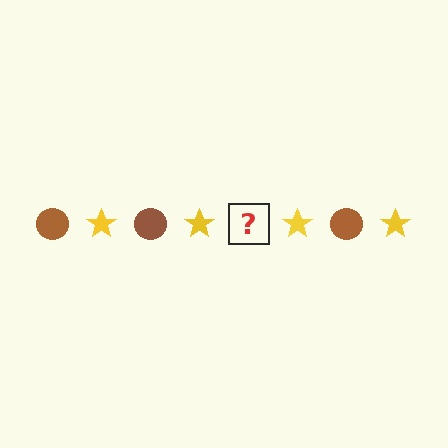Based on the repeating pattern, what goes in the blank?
The blank should be a brown circle.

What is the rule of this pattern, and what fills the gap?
The rule is that the pattern alternates between brown circle and yellow star. The gap should be filled with a brown circle.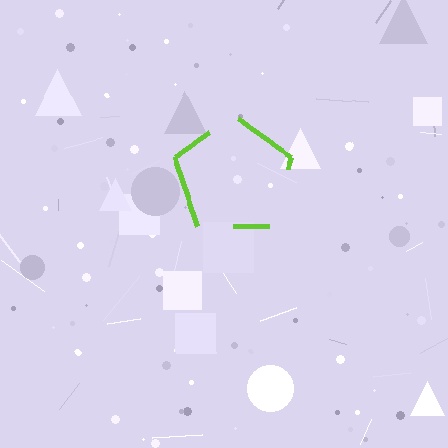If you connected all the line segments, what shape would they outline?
They would outline a pentagon.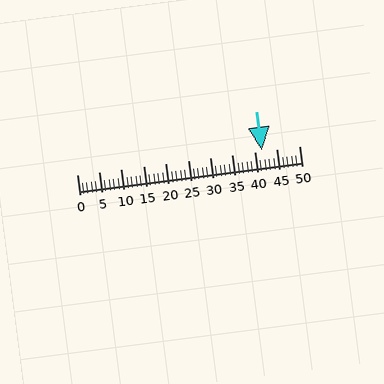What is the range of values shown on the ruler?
The ruler shows values from 0 to 50.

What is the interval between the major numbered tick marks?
The major tick marks are spaced 5 units apart.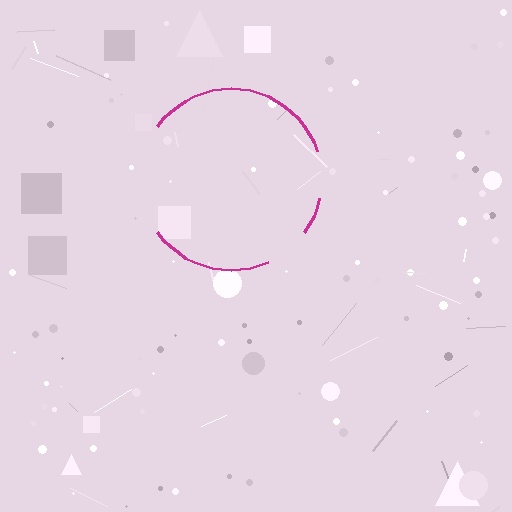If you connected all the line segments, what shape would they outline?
They would outline a circle.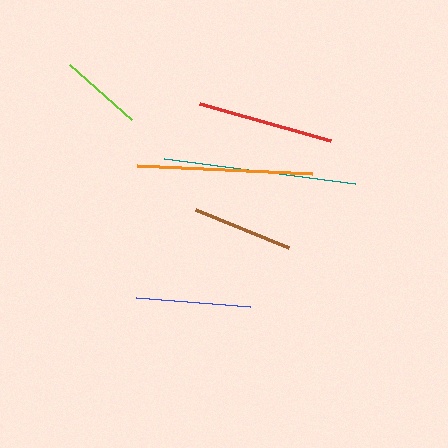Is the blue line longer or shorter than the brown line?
The blue line is longer than the brown line.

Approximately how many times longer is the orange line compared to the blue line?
The orange line is approximately 1.5 times the length of the blue line.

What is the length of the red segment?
The red segment is approximately 137 pixels long.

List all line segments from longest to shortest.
From longest to shortest: teal, orange, red, blue, brown, lime.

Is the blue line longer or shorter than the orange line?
The orange line is longer than the blue line.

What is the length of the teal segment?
The teal segment is approximately 193 pixels long.